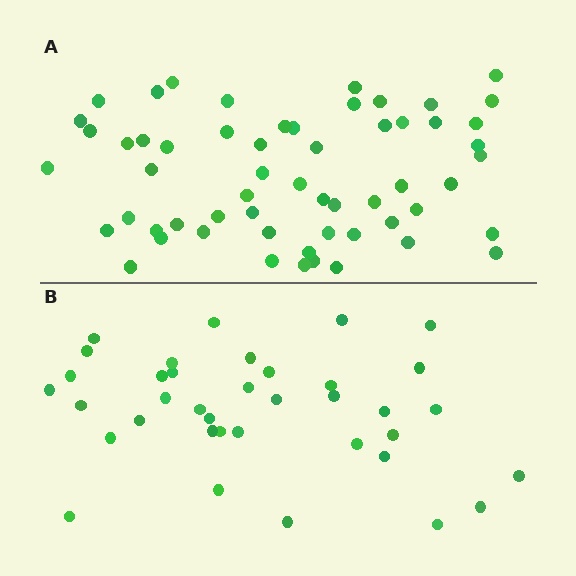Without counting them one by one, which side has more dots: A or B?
Region A (the top region) has more dots.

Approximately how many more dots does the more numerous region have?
Region A has approximately 20 more dots than region B.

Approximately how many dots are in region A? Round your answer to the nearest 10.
About 60 dots. (The exact count is 58, which rounds to 60.)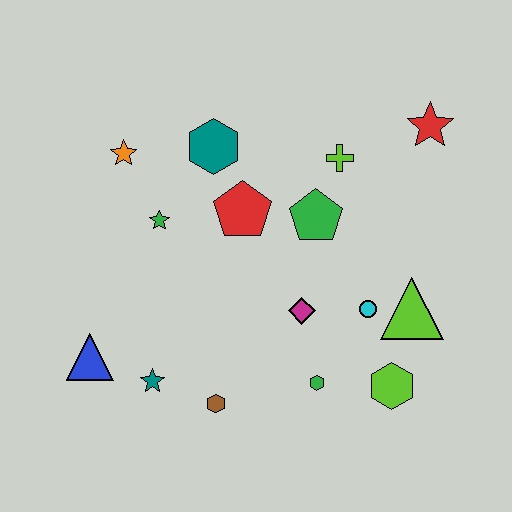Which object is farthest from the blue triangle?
The red star is farthest from the blue triangle.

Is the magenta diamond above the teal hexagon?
No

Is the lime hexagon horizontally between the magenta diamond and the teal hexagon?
No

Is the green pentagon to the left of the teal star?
No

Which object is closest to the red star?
The lime cross is closest to the red star.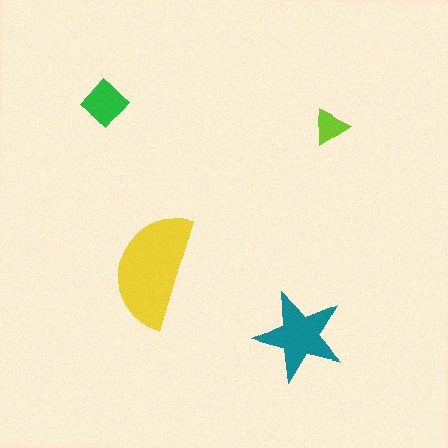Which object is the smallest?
The lime triangle.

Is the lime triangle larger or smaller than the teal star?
Smaller.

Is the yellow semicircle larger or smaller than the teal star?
Larger.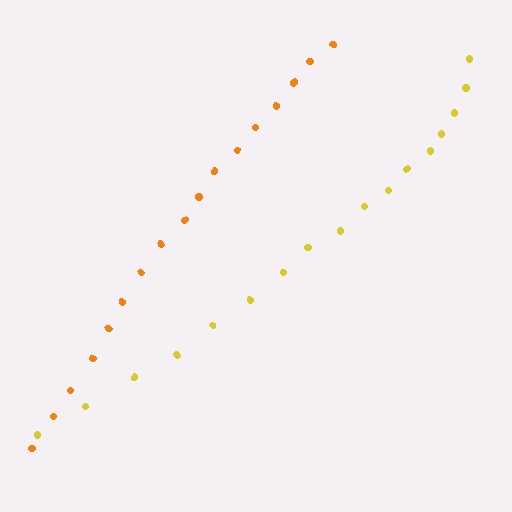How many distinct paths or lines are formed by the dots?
There are 2 distinct paths.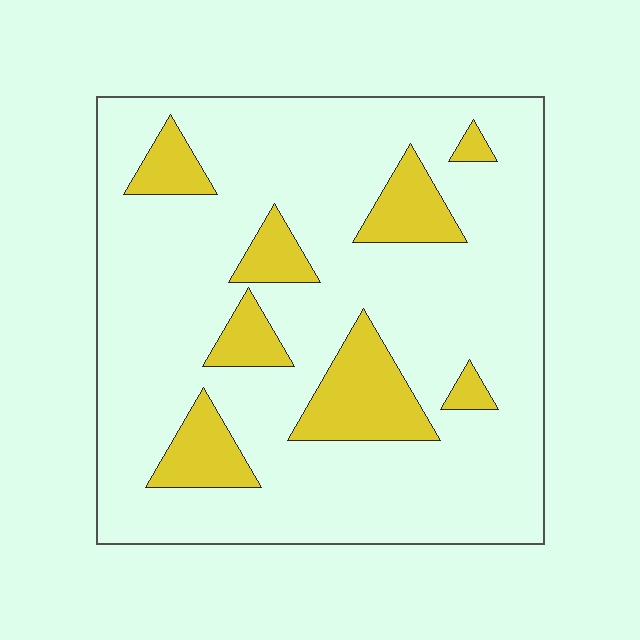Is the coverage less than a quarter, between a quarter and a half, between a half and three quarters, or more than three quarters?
Less than a quarter.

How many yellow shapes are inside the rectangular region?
8.